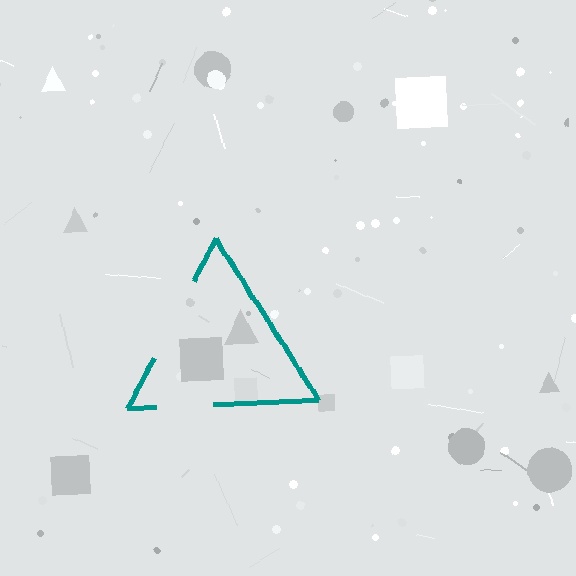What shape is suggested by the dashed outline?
The dashed outline suggests a triangle.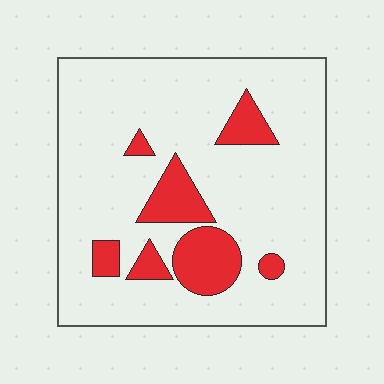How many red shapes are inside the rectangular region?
7.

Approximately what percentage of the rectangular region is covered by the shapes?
Approximately 15%.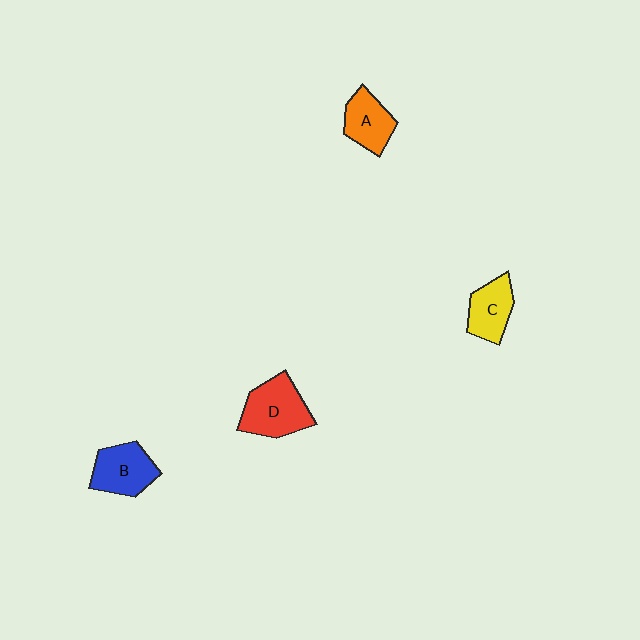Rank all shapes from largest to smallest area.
From largest to smallest: D (red), B (blue), A (orange), C (yellow).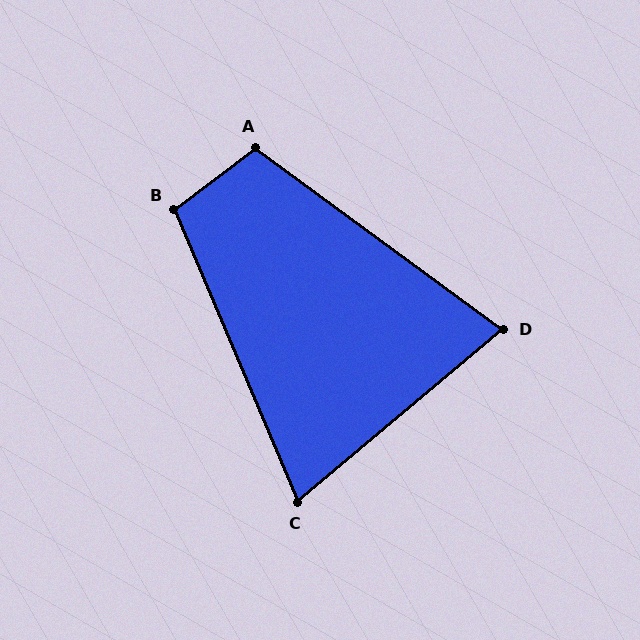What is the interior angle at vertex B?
Approximately 104 degrees (obtuse).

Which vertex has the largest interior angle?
A, at approximately 107 degrees.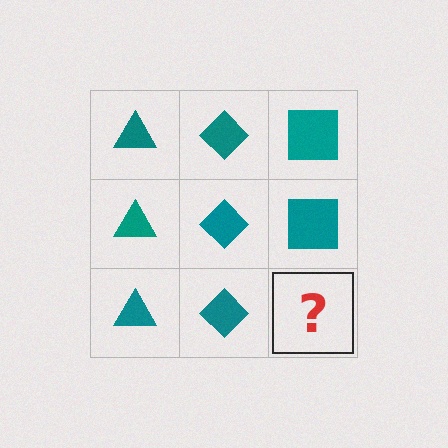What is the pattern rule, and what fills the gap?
The rule is that each column has a consistent shape. The gap should be filled with a teal square.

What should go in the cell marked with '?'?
The missing cell should contain a teal square.